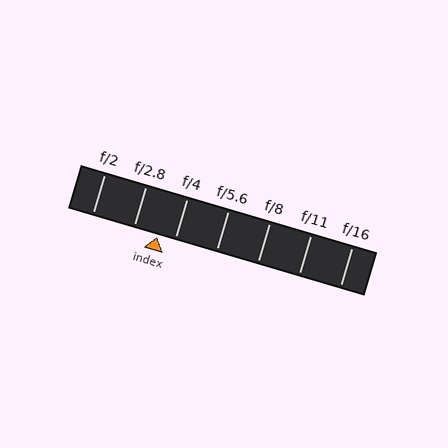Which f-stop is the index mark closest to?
The index mark is closest to f/4.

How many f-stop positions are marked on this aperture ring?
There are 7 f-stop positions marked.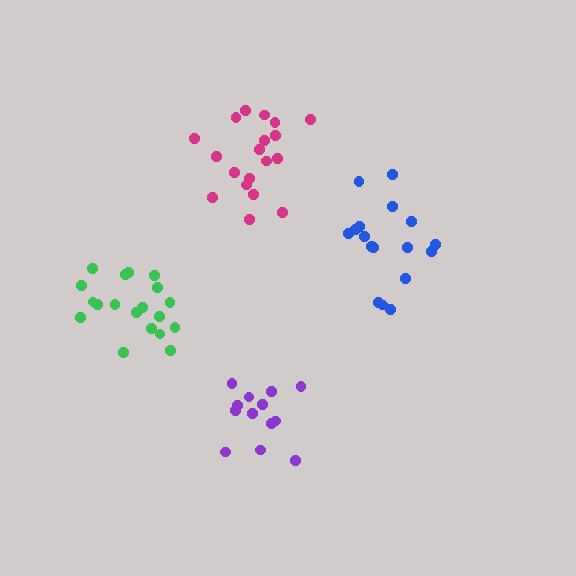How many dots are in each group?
Group 1: 17 dots, Group 2: 19 dots, Group 3: 19 dots, Group 4: 13 dots (68 total).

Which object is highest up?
The magenta cluster is topmost.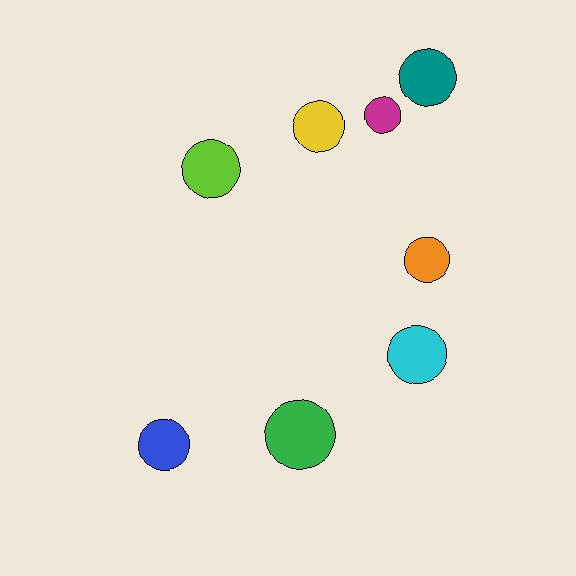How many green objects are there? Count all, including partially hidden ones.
There is 1 green object.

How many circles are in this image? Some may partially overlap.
There are 8 circles.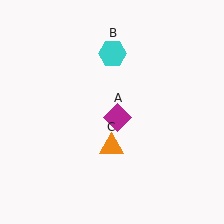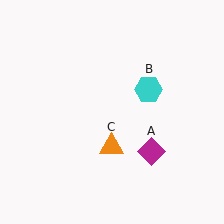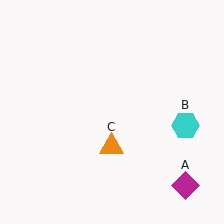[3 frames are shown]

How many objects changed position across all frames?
2 objects changed position: magenta diamond (object A), cyan hexagon (object B).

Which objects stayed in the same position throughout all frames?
Orange triangle (object C) remained stationary.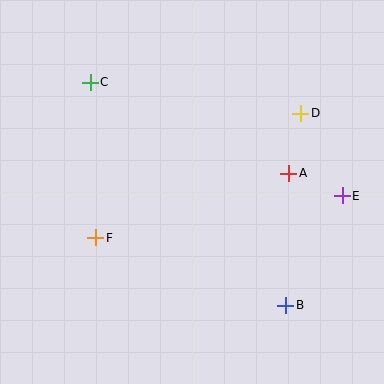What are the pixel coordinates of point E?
Point E is at (342, 196).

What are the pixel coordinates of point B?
Point B is at (286, 305).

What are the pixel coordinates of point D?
Point D is at (301, 113).